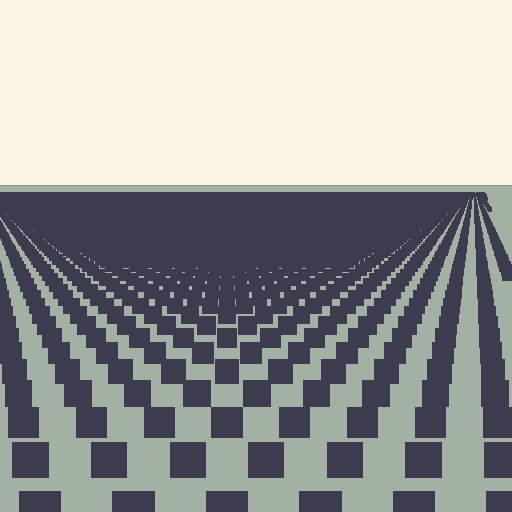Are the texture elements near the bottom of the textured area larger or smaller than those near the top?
Larger. Near the bottom, elements are closer to the viewer and appear at a bigger on-screen size.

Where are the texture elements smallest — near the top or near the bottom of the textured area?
Near the top.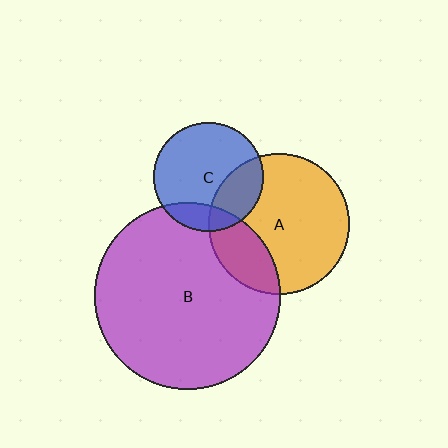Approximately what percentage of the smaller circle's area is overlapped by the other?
Approximately 25%.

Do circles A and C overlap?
Yes.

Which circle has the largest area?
Circle B (purple).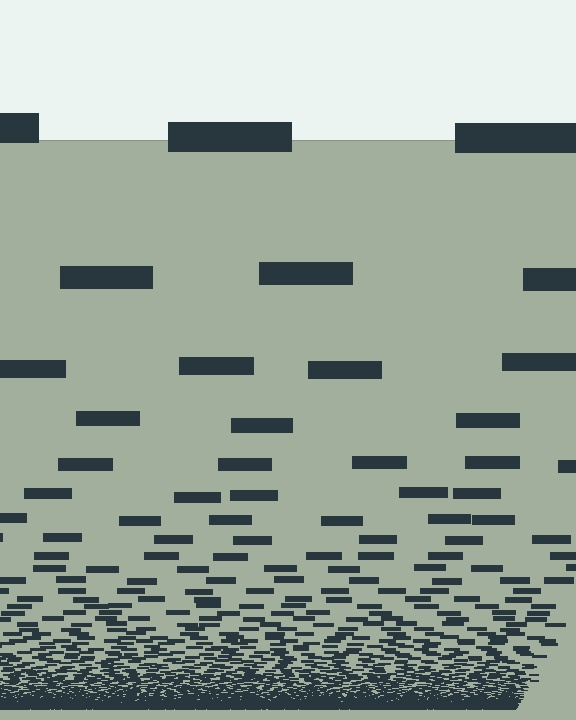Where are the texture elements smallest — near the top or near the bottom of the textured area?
Near the bottom.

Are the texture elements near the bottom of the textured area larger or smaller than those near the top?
Smaller. The gradient is inverted — elements near the bottom are smaller and denser.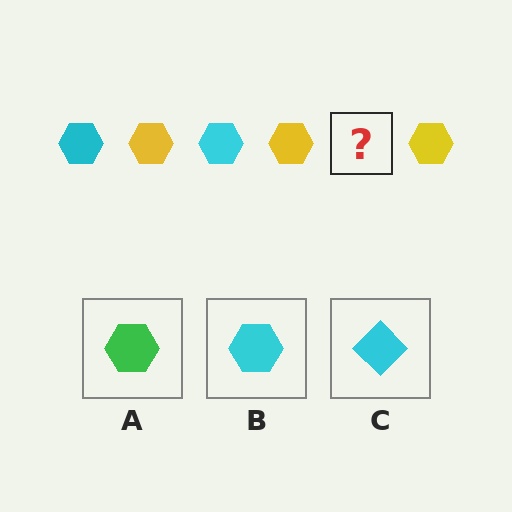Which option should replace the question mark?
Option B.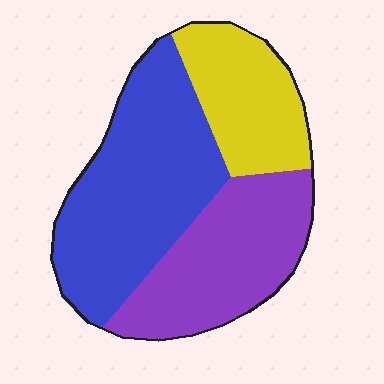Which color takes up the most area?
Blue, at roughly 45%.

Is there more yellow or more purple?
Purple.